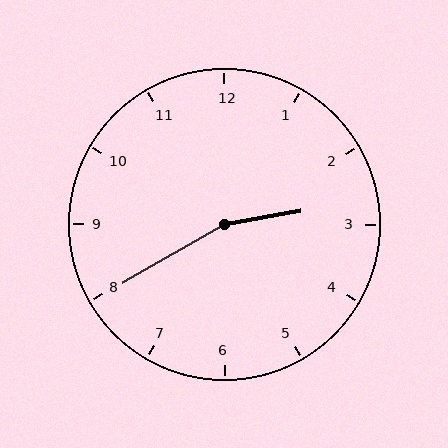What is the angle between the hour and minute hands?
Approximately 160 degrees.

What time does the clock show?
2:40.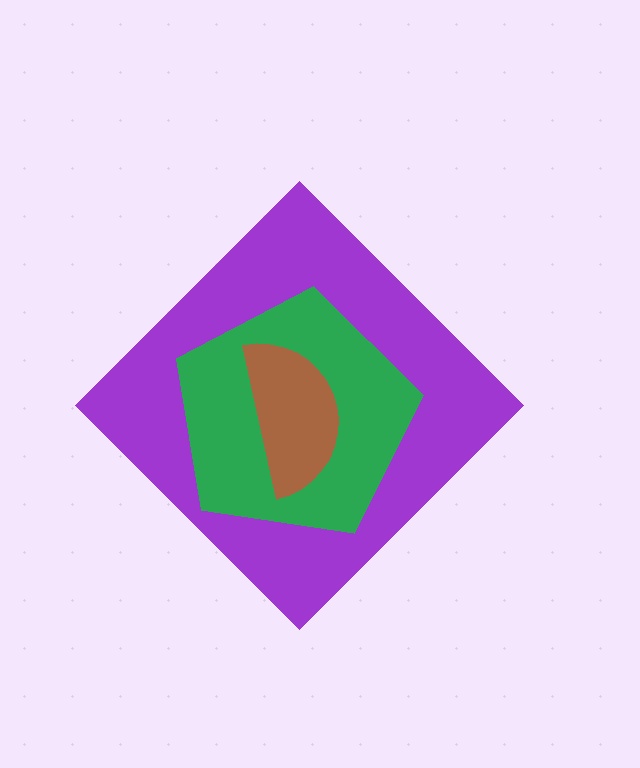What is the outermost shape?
The purple diamond.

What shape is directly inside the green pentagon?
The brown semicircle.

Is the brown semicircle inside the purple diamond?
Yes.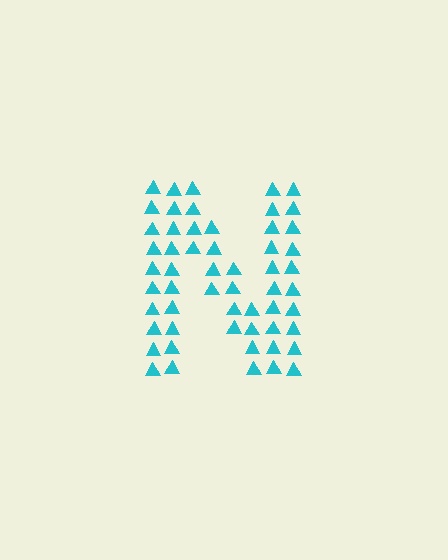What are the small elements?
The small elements are triangles.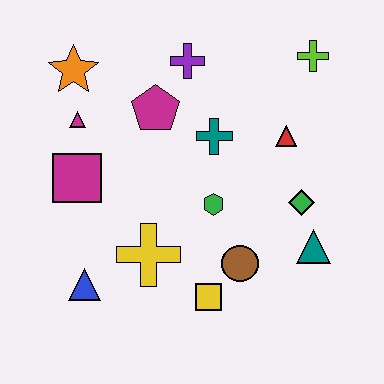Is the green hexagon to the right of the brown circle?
No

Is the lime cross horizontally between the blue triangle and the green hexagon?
No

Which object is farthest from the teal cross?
The blue triangle is farthest from the teal cross.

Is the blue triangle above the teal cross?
No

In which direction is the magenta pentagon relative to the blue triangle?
The magenta pentagon is above the blue triangle.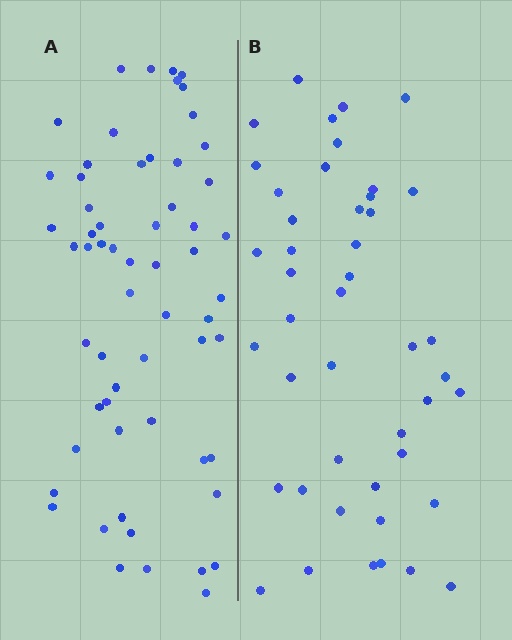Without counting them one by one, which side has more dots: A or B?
Region A (the left region) has more dots.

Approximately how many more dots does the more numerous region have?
Region A has approximately 15 more dots than region B.